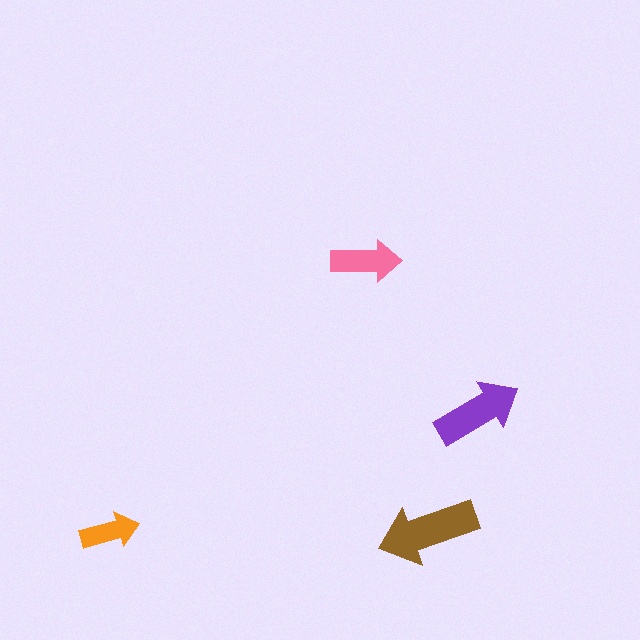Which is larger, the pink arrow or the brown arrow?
The brown one.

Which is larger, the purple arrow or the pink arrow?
The purple one.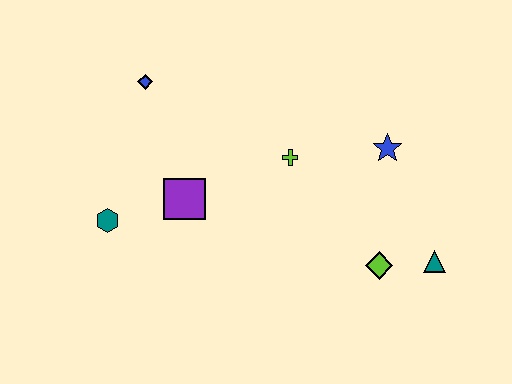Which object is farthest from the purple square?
The teal triangle is farthest from the purple square.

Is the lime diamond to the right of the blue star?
No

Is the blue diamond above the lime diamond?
Yes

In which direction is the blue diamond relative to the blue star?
The blue diamond is to the left of the blue star.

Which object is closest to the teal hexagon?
The purple square is closest to the teal hexagon.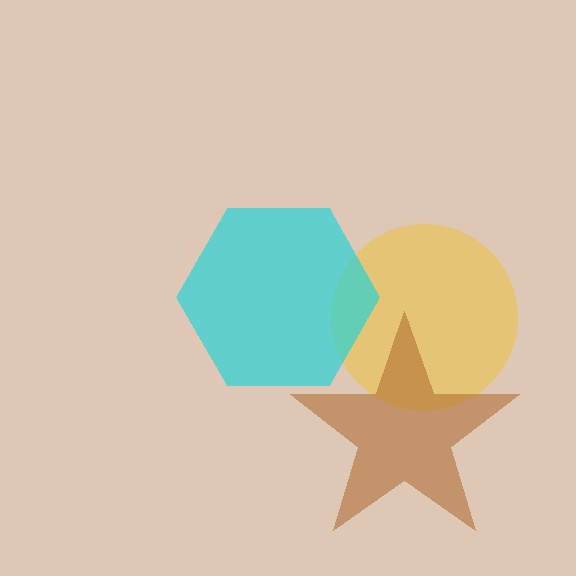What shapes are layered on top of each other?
The layered shapes are: a yellow circle, a brown star, a cyan hexagon.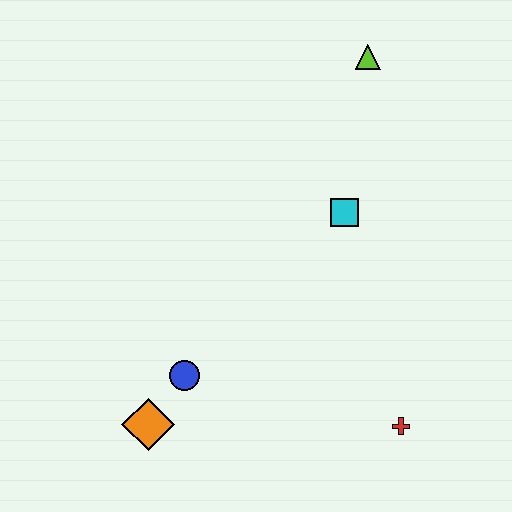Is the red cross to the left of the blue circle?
No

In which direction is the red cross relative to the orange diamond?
The red cross is to the right of the orange diamond.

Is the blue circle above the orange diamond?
Yes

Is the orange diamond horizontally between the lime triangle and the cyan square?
No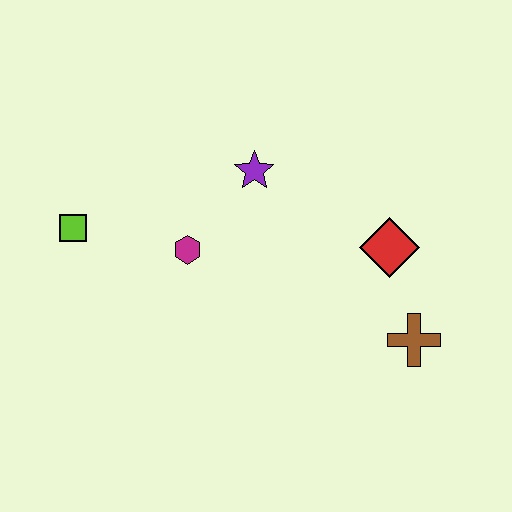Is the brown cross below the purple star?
Yes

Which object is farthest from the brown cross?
The lime square is farthest from the brown cross.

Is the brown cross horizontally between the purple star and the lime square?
No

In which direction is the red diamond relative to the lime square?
The red diamond is to the right of the lime square.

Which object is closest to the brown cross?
The red diamond is closest to the brown cross.